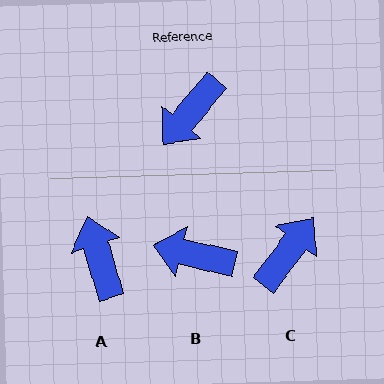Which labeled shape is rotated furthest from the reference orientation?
C, about 177 degrees away.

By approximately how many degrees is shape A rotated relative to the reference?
Approximately 123 degrees clockwise.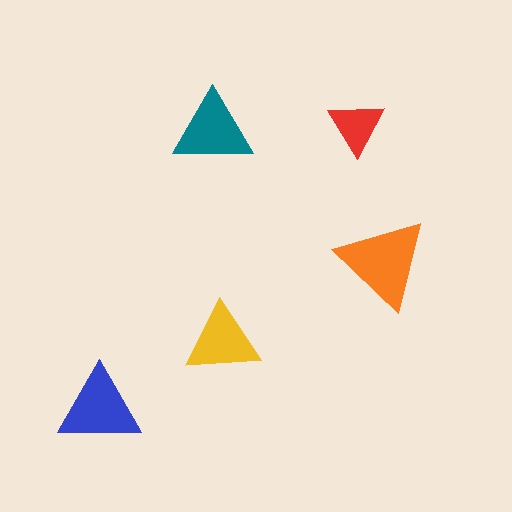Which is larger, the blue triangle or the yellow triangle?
The blue one.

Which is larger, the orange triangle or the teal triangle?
The orange one.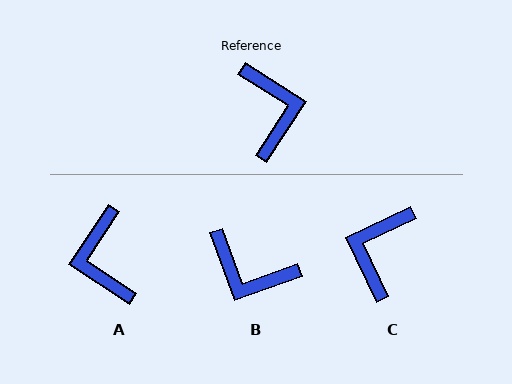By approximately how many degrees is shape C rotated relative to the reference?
Approximately 148 degrees counter-clockwise.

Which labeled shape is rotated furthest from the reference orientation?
A, about 180 degrees away.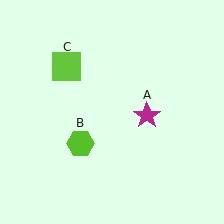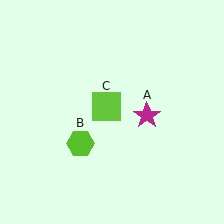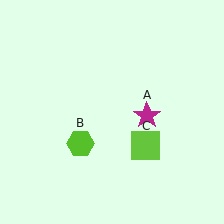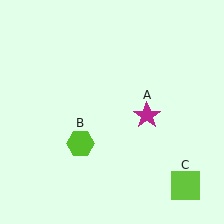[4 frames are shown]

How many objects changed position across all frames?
1 object changed position: lime square (object C).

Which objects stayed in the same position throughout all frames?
Magenta star (object A) and lime hexagon (object B) remained stationary.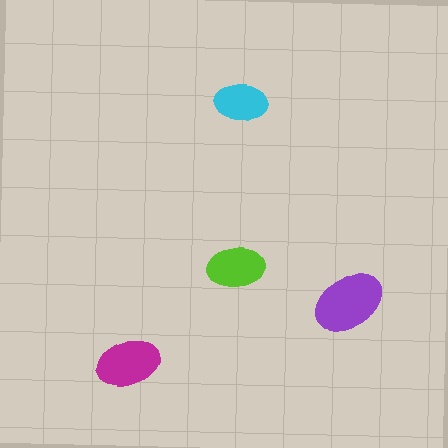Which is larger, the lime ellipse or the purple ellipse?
The purple one.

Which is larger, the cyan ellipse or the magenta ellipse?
The magenta one.